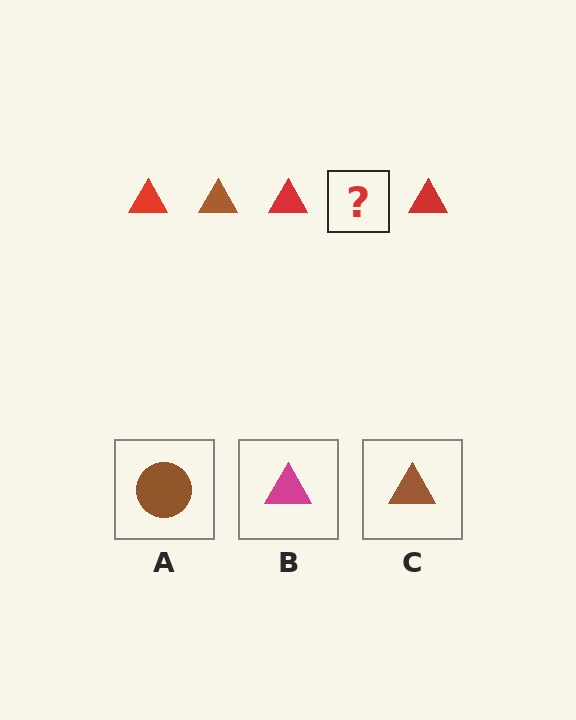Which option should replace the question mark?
Option C.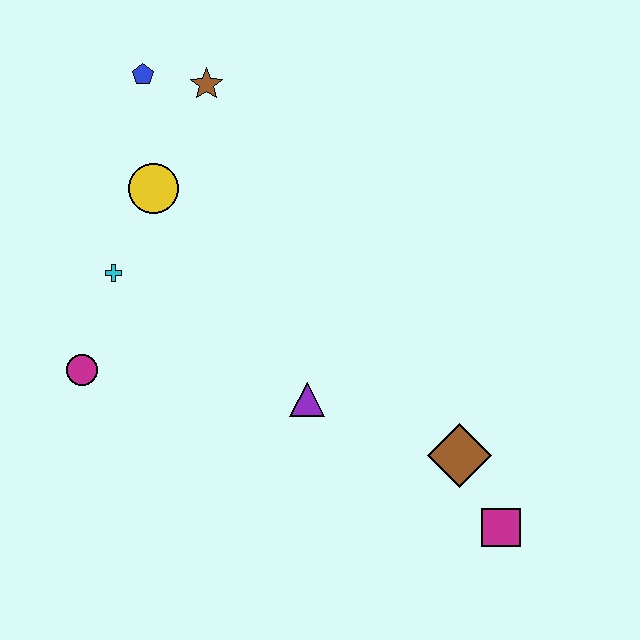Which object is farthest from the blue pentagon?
The magenta square is farthest from the blue pentagon.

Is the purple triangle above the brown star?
No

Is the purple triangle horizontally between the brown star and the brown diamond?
Yes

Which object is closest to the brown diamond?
The magenta square is closest to the brown diamond.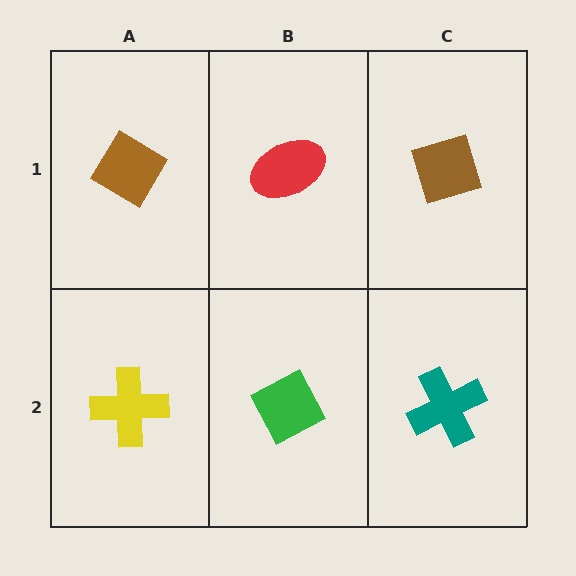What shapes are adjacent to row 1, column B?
A green diamond (row 2, column B), a brown diamond (row 1, column A), a brown diamond (row 1, column C).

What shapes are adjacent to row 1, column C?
A teal cross (row 2, column C), a red ellipse (row 1, column B).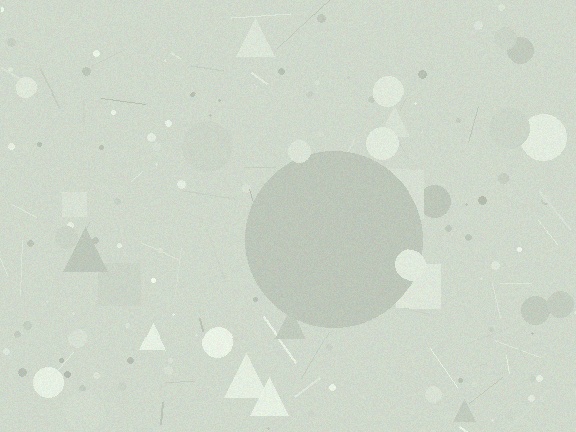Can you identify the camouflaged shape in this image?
The camouflaged shape is a circle.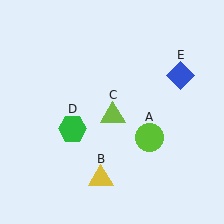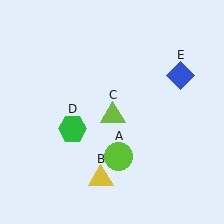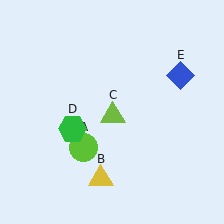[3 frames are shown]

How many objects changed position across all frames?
1 object changed position: lime circle (object A).